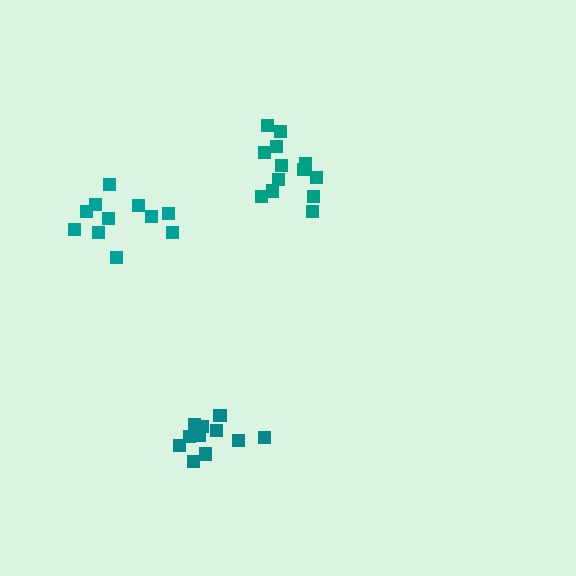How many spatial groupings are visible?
There are 3 spatial groupings.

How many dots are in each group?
Group 1: 11 dots, Group 2: 13 dots, Group 3: 11 dots (35 total).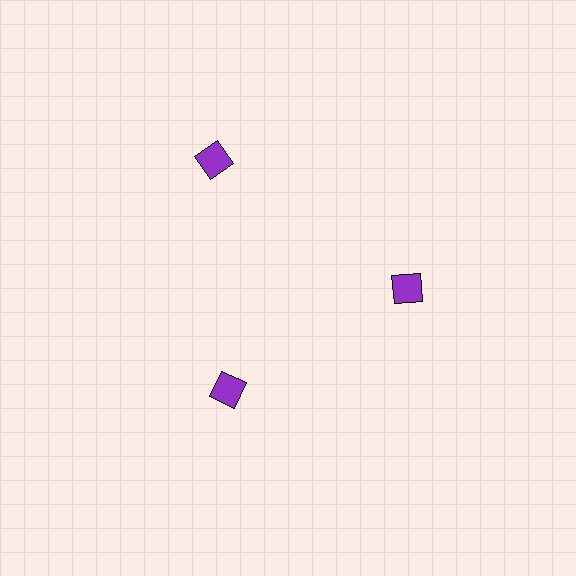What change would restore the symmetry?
The symmetry would be restored by moving it inward, back onto the ring so that all 3 squares sit at equal angles and equal distance from the center.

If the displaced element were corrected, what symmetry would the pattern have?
It would have 3-fold rotational symmetry — the pattern would map onto itself every 120 degrees.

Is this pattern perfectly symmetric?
No. The 3 purple squares are arranged in a ring, but one element near the 11 o'clock position is pushed outward from the center, breaking the 3-fold rotational symmetry.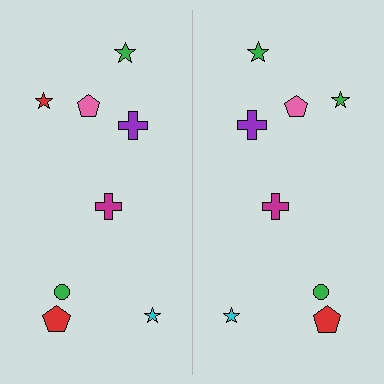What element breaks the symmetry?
The green star on the right side breaks the symmetry — its mirror counterpart is red.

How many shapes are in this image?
There are 16 shapes in this image.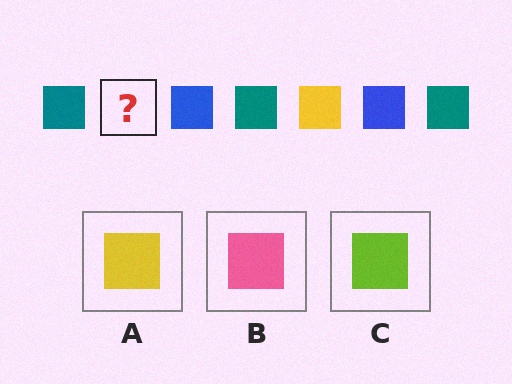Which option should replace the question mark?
Option A.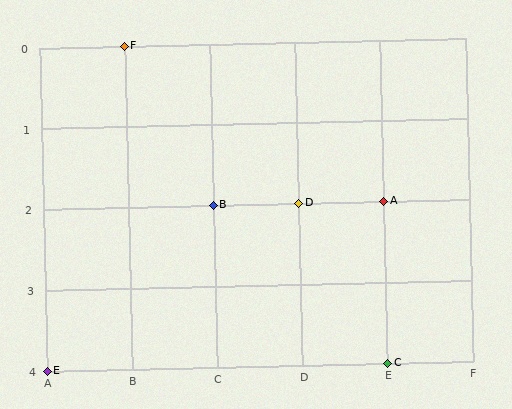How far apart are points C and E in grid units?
Points C and E are 4 columns apart.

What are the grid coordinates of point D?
Point D is at grid coordinates (D, 2).